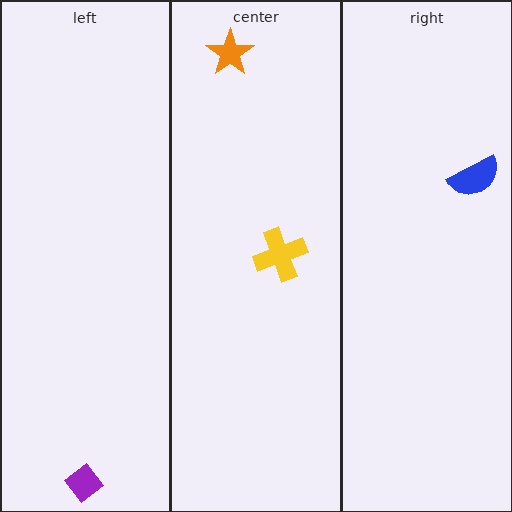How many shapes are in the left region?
1.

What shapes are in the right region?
The blue semicircle.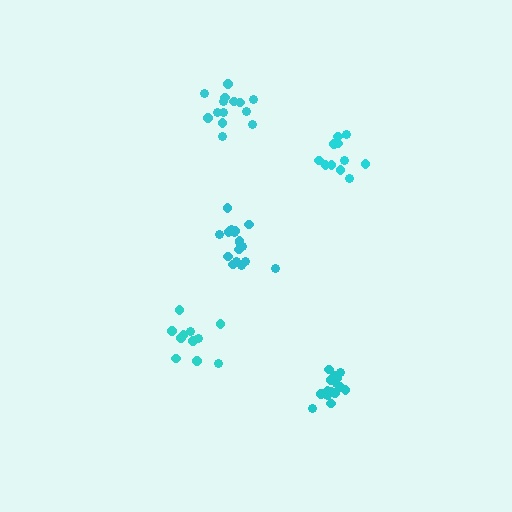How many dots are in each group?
Group 1: 11 dots, Group 2: 15 dots, Group 3: 11 dots, Group 4: 17 dots, Group 5: 14 dots (68 total).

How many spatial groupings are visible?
There are 5 spatial groupings.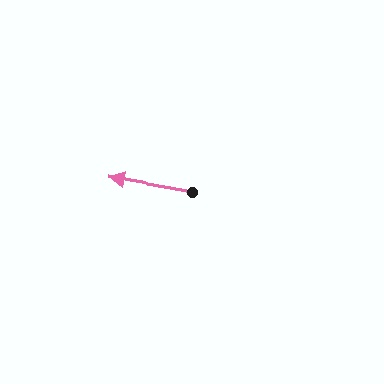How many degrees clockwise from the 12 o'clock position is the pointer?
Approximately 280 degrees.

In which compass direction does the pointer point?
West.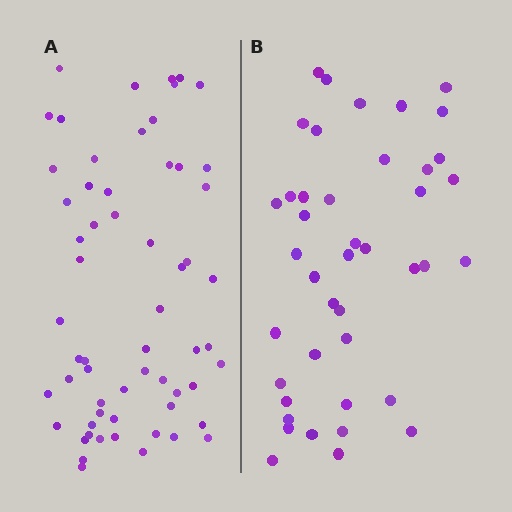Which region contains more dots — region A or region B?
Region A (the left region) has more dots.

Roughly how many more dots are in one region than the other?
Region A has approximately 20 more dots than region B.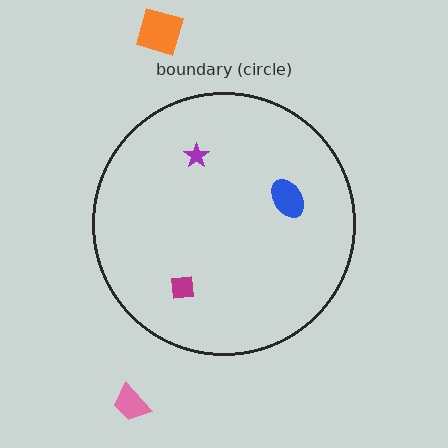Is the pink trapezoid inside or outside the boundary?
Outside.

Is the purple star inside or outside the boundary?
Inside.